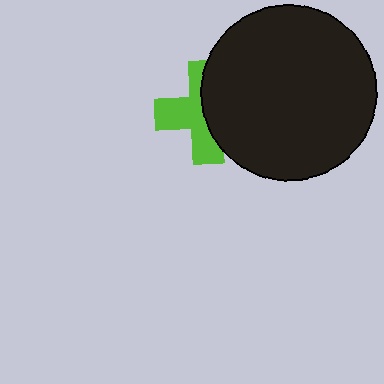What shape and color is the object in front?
The object in front is a black circle.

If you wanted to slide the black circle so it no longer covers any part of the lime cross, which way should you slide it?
Slide it right — that is the most direct way to separate the two shapes.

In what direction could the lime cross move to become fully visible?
The lime cross could move left. That would shift it out from behind the black circle entirely.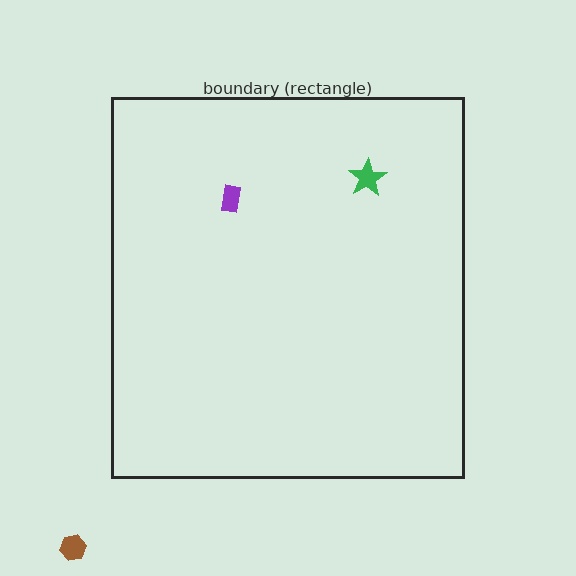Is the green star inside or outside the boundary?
Inside.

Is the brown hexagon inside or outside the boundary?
Outside.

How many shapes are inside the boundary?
2 inside, 1 outside.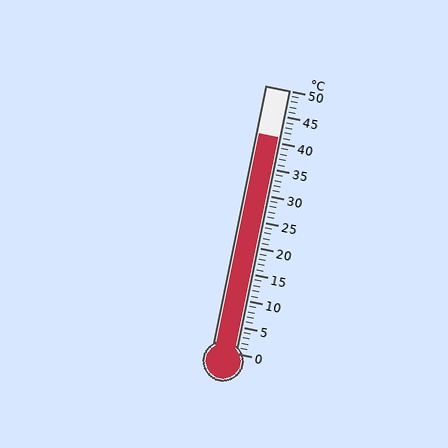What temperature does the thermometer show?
The thermometer shows approximately 41°C.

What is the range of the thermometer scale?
The thermometer scale ranges from 0°C to 50°C.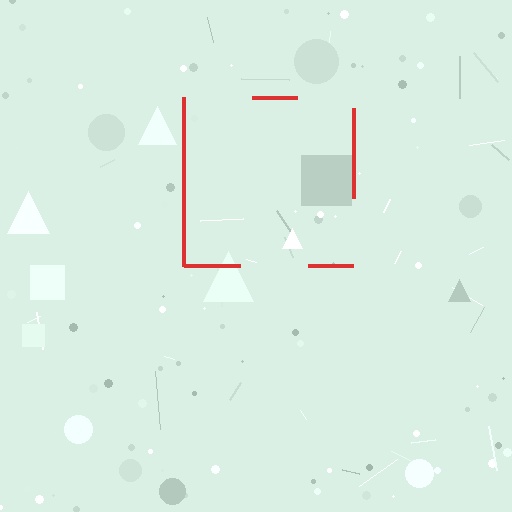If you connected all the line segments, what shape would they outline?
They would outline a square.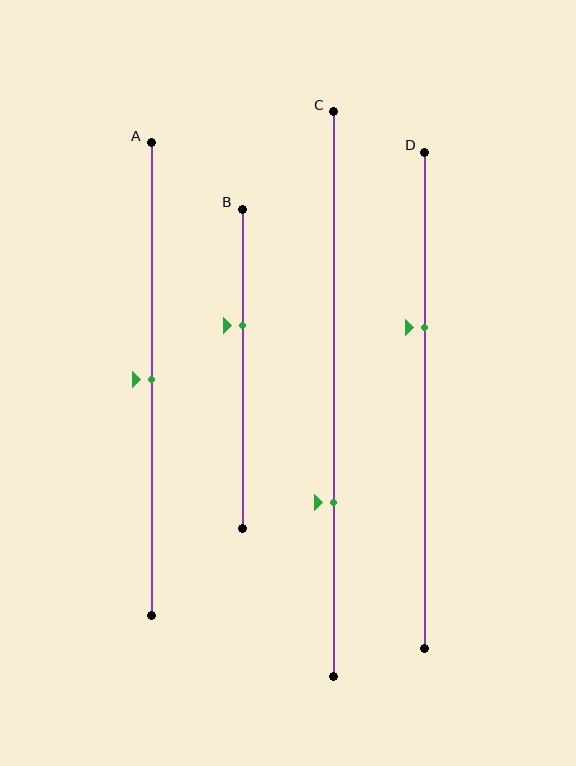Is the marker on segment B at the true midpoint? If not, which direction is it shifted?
No, the marker on segment B is shifted upward by about 14% of the segment length.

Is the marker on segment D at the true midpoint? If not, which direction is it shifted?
No, the marker on segment D is shifted upward by about 15% of the segment length.